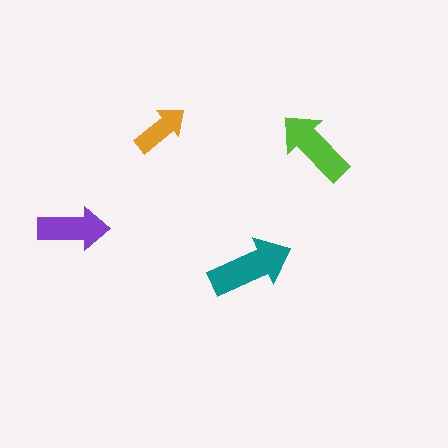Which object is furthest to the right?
The lime arrow is rightmost.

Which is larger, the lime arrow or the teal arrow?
The teal one.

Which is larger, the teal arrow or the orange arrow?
The teal one.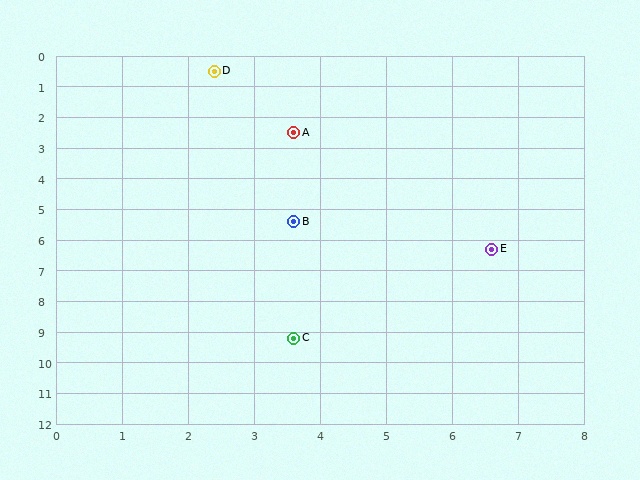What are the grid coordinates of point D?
Point D is at approximately (2.4, 0.5).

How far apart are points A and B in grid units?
Points A and B are about 2.9 grid units apart.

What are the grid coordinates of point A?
Point A is at approximately (3.6, 2.5).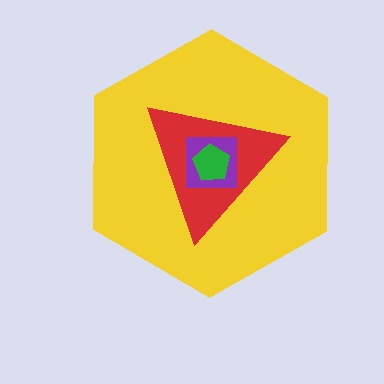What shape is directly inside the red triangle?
The purple square.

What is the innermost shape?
The green pentagon.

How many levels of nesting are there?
4.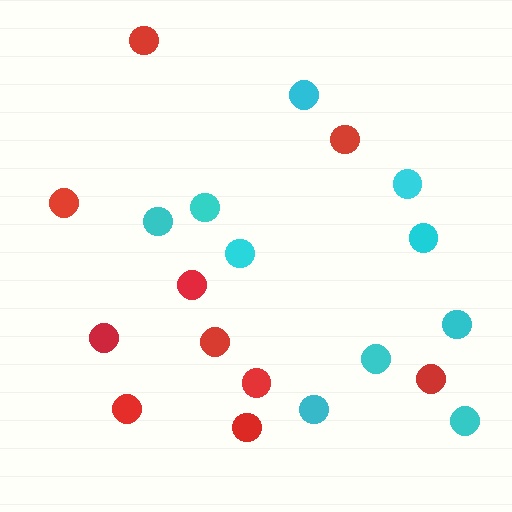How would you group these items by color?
There are 2 groups: one group of red circles (10) and one group of cyan circles (10).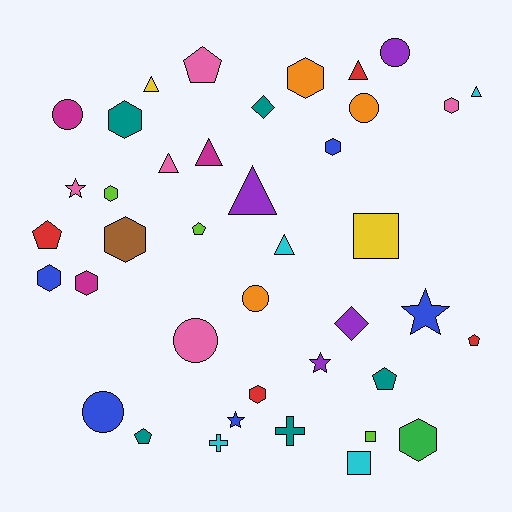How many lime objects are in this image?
There are 3 lime objects.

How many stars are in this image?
There are 4 stars.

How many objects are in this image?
There are 40 objects.